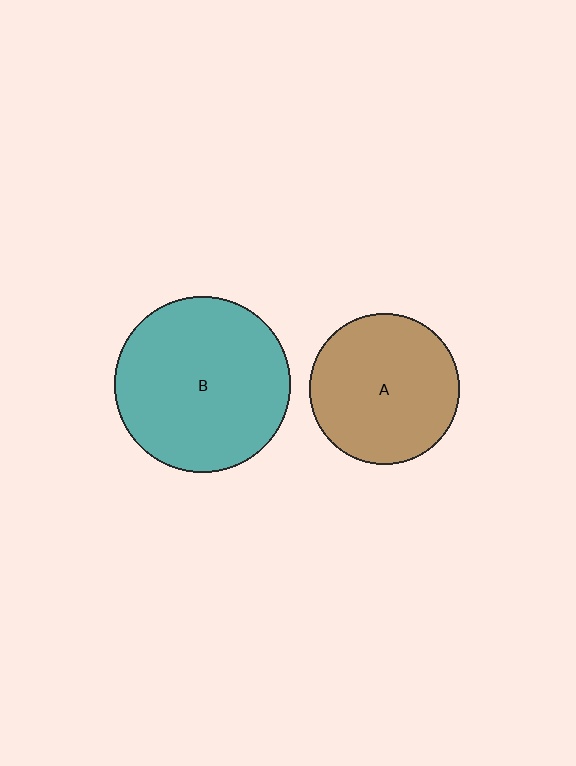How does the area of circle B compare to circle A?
Approximately 1.4 times.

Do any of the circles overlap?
No, none of the circles overlap.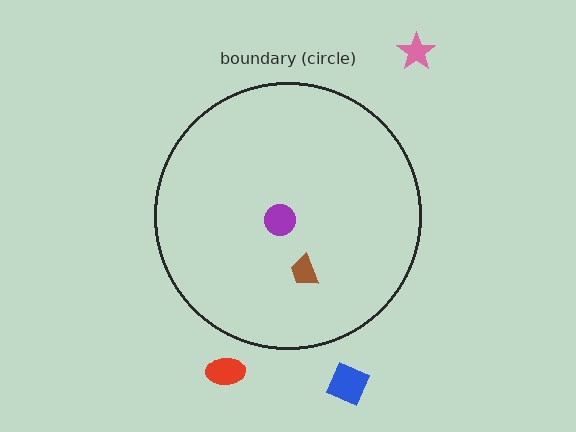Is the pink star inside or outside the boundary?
Outside.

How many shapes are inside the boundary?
2 inside, 3 outside.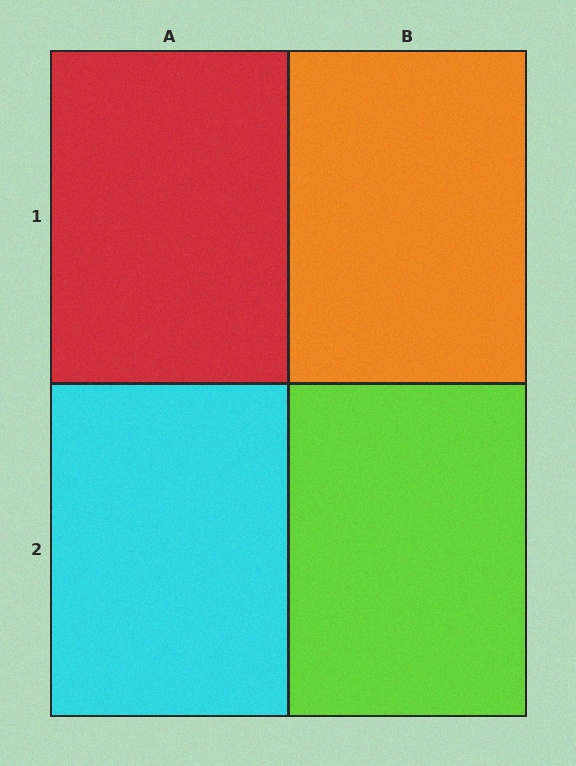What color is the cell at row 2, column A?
Cyan.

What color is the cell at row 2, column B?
Lime.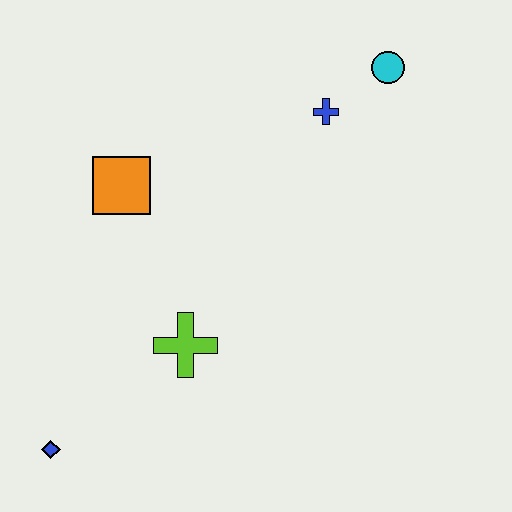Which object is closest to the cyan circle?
The blue cross is closest to the cyan circle.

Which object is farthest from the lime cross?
The cyan circle is farthest from the lime cross.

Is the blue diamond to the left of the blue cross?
Yes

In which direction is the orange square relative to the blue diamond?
The orange square is above the blue diamond.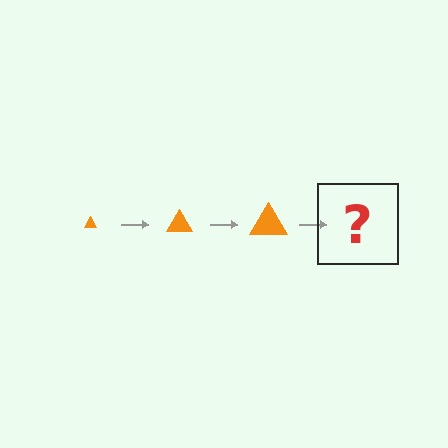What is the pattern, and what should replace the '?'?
The pattern is that the triangle gets progressively larger each step. The '?' should be an orange triangle, larger than the previous one.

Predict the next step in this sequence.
The next step is an orange triangle, larger than the previous one.